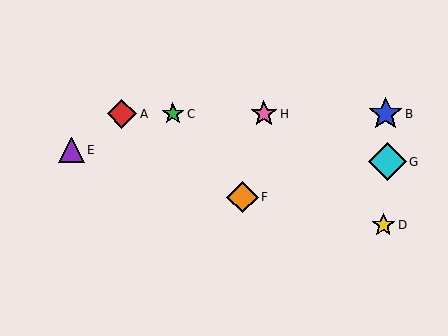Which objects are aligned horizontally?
Objects A, B, C, H are aligned horizontally.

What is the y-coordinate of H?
Object H is at y≈114.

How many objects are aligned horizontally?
4 objects (A, B, C, H) are aligned horizontally.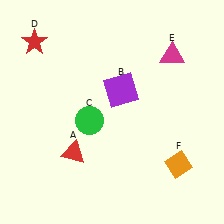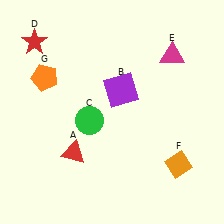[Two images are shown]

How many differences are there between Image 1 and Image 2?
There is 1 difference between the two images.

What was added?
An orange pentagon (G) was added in Image 2.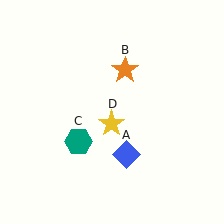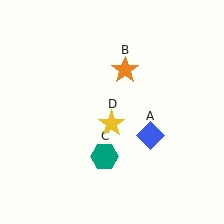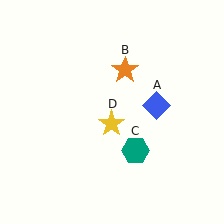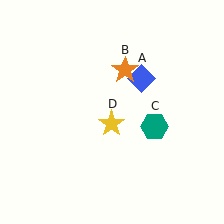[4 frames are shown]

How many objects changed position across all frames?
2 objects changed position: blue diamond (object A), teal hexagon (object C).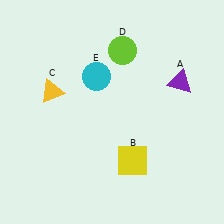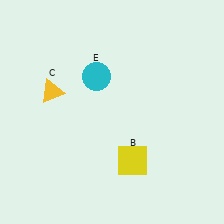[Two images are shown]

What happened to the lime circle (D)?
The lime circle (D) was removed in Image 2. It was in the top-right area of Image 1.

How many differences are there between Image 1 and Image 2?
There are 2 differences between the two images.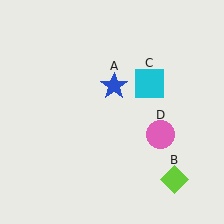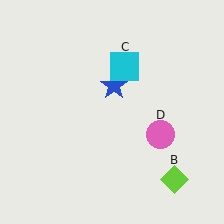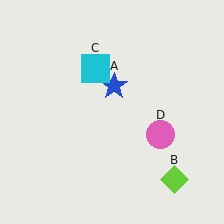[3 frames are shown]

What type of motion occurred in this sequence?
The cyan square (object C) rotated counterclockwise around the center of the scene.